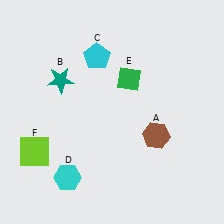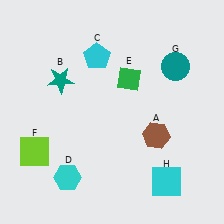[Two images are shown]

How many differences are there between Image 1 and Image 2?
There are 2 differences between the two images.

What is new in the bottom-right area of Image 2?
A cyan square (H) was added in the bottom-right area of Image 2.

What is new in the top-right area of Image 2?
A teal circle (G) was added in the top-right area of Image 2.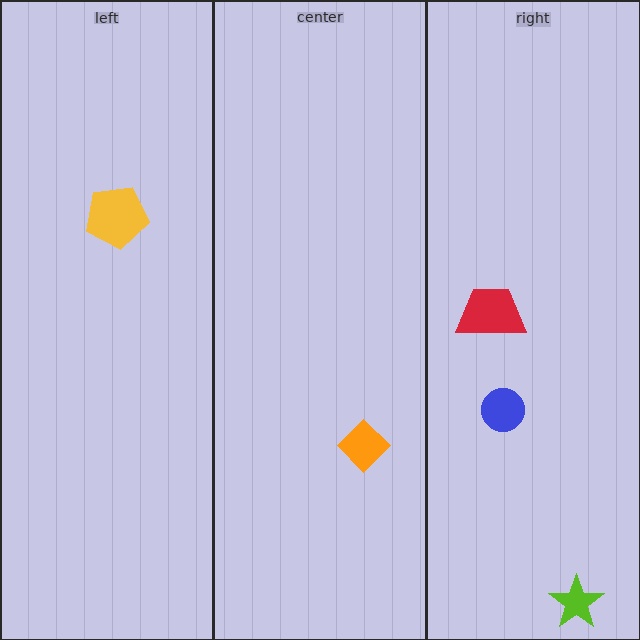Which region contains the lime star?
The right region.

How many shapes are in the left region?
1.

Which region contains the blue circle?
The right region.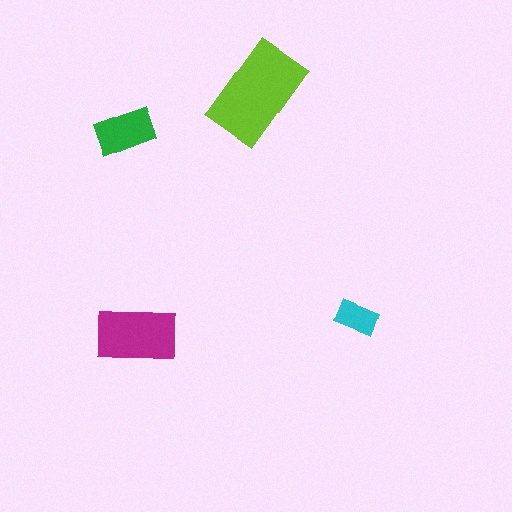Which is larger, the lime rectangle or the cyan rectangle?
The lime one.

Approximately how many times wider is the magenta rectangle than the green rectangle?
About 1.5 times wider.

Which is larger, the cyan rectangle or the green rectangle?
The green one.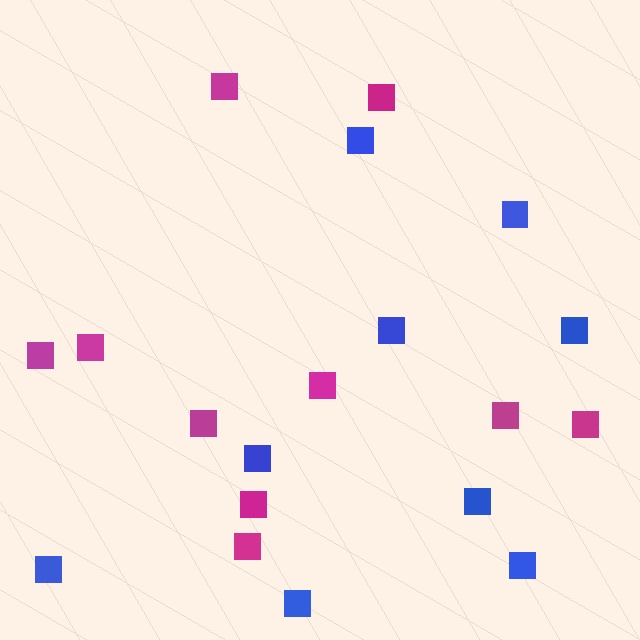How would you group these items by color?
There are 2 groups: one group of magenta squares (10) and one group of blue squares (9).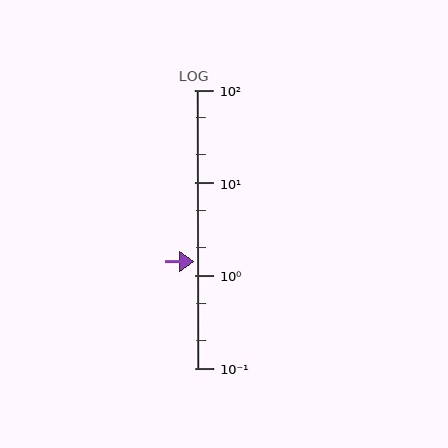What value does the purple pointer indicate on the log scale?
The pointer indicates approximately 1.4.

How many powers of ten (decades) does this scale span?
The scale spans 3 decades, from 0.1 to 100.